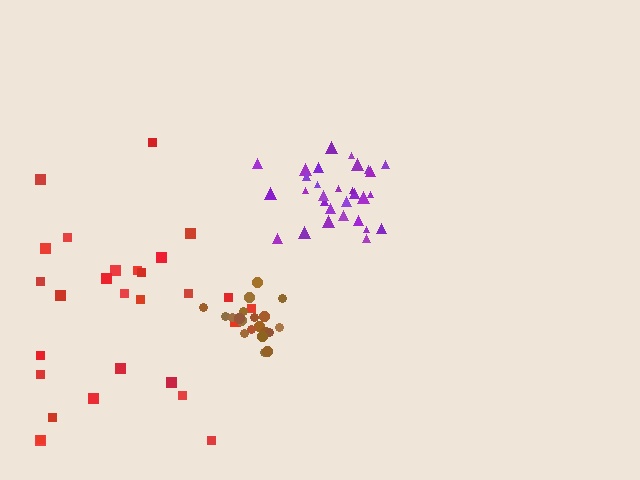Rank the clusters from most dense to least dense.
brown, purple, red.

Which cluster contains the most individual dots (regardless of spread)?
Purple (30).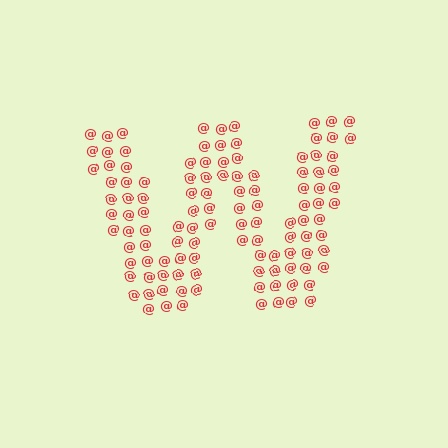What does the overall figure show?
The overall figure shows the letter W.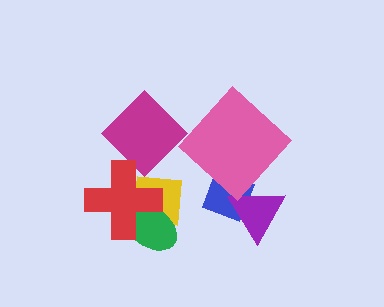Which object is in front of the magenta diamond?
The red cross is in front of the magenta diamond.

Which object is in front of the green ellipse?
The red cross is in front of the green ellipse.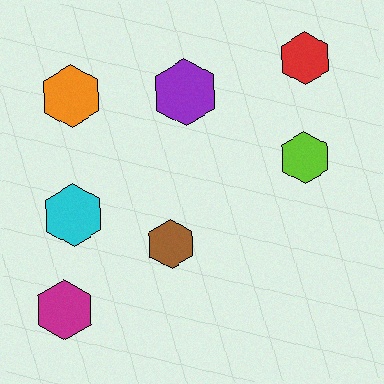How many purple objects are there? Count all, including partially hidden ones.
There is 1 purple object.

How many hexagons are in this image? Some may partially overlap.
There are 7 hexagons.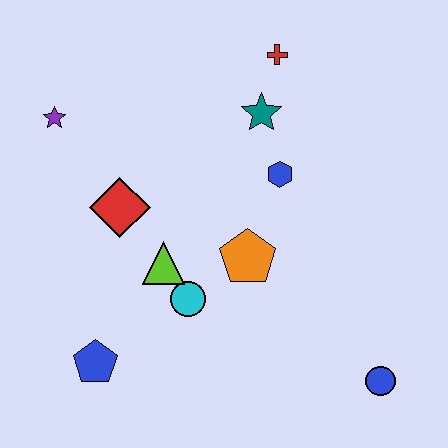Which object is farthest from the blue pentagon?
The red cross is farthest from the blue pentagon.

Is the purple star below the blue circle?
No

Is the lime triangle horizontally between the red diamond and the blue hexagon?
Yes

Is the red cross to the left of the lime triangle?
No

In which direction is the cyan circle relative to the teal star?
The cyan circle is below the teal star.